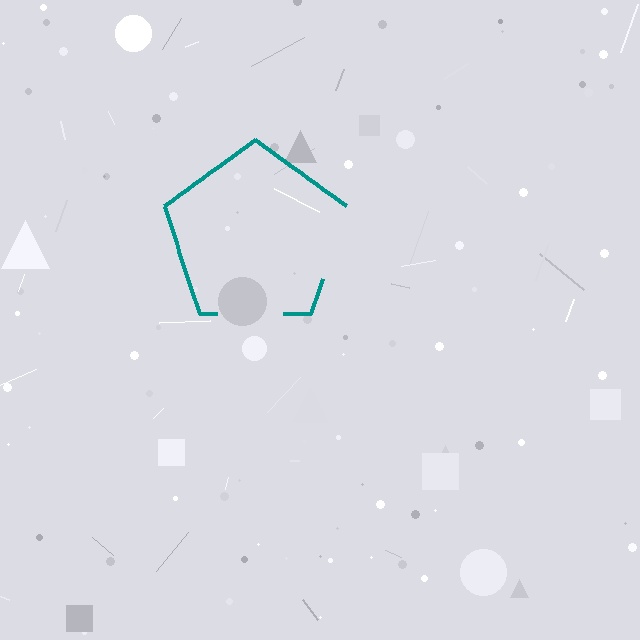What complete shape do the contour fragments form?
The contour fragments form a pentagon.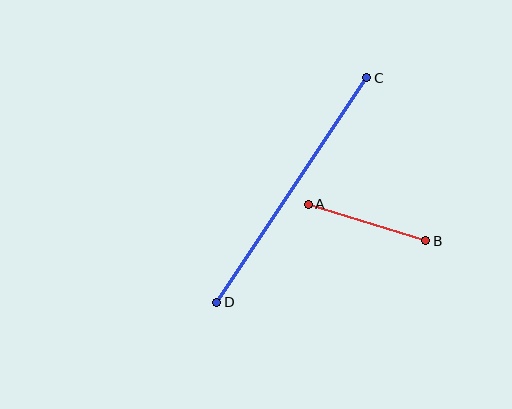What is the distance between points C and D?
The distance is approximately 270 pixels.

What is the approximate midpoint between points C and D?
The midpoint is at approximately (292, 190) pixels.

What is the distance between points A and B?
The distance is approximately 123 pixels.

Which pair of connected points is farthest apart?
Points C and D are farthest apart.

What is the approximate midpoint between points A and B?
The midpoint is at approximately (367, 222) pixels.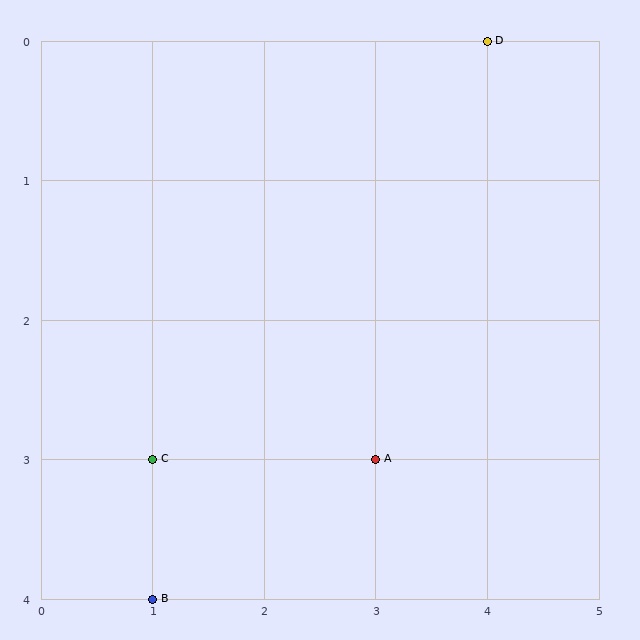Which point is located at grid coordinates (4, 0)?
Point D is at (4, 0).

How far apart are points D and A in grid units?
Points D and A are 1 column and 3 rows apart (about 3.2 grid units diagonally).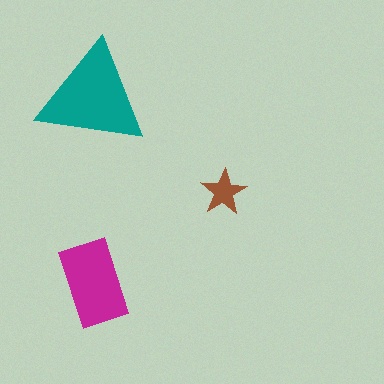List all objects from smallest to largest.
The brown star, the magenta rectangle, the teal triangle.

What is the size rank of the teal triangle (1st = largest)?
1st.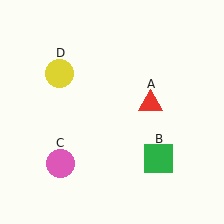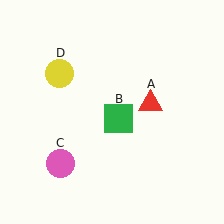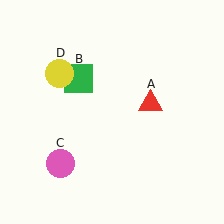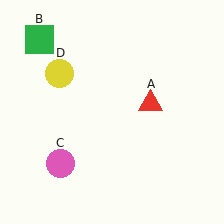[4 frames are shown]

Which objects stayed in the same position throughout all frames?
Red triangle (object A) and pink circle (object C) and yellow circle (object D) remained stationary.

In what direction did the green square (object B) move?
The green square (object B) moved up and to the left.